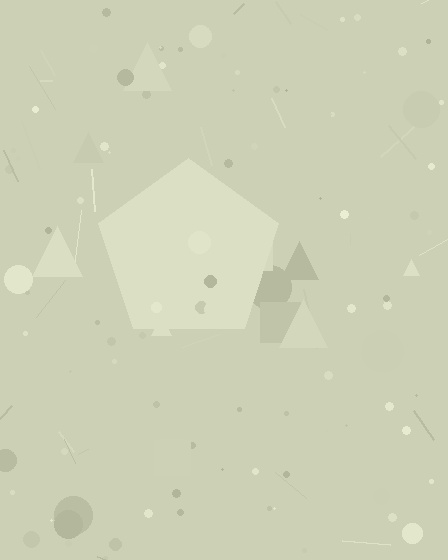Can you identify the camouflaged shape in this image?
The camouflaged shape is a pentagon.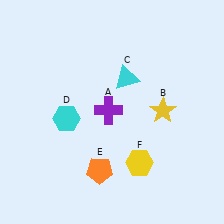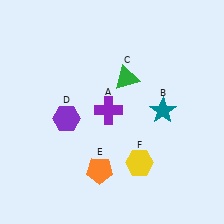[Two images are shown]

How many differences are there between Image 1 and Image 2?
There are 3 differences between the two images.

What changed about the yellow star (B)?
In Image 1, B is yellow. In Image 2, it changed to teal.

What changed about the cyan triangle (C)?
In Image 1, C is cyan. In Image 2, it changed to green.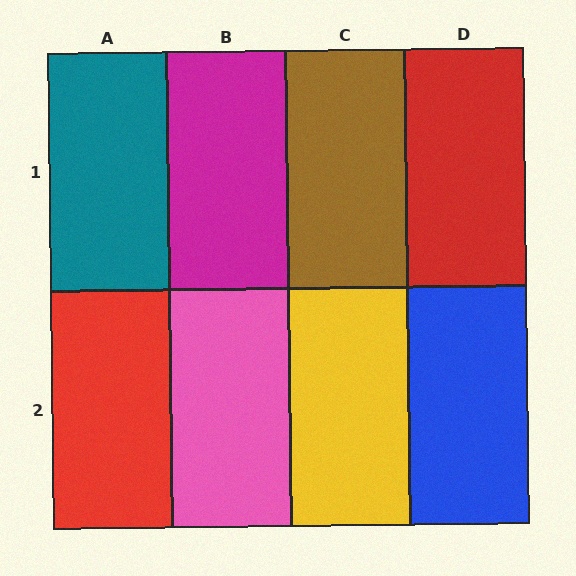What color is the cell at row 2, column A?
Red.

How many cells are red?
2 cells are red.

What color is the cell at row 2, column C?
Yellow.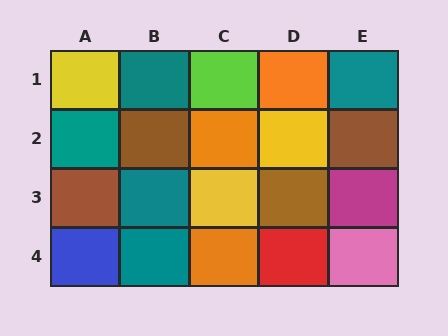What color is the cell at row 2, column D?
Yellow.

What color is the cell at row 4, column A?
Blue.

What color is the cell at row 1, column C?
Lime.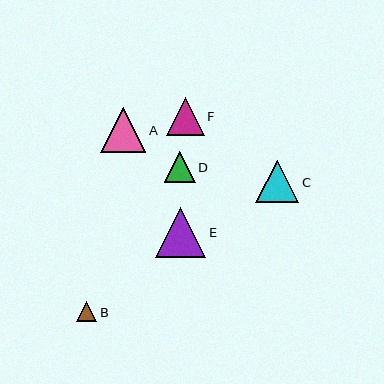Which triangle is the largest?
Triangle E is the largest with a size of approximately 50 pixels.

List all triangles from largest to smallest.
From largest to smallest: E, A, C, F, D, B.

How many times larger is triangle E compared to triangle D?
Triangle E is approximately 1.6 times the size of triangle D.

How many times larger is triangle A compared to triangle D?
Triangle A is approximately 1.5 times the size of triangle D.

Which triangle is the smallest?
Triangle B is the smallest with a size of approximately 20 pixels.